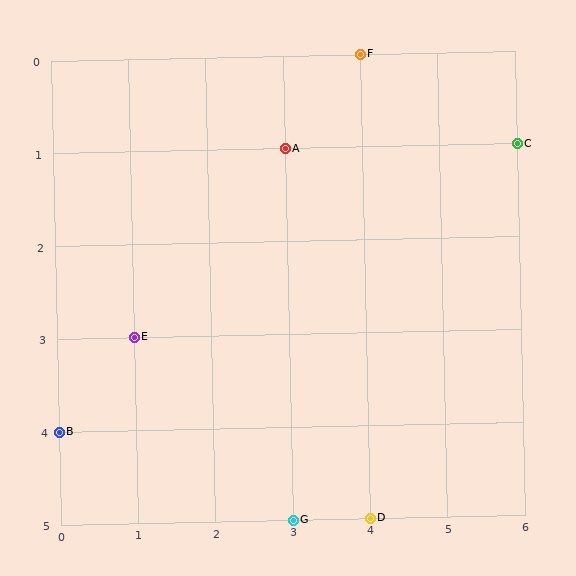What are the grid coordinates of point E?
Point E is at grid coordinates (1, 3).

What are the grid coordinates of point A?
Point A is at grid coordinates (3, 1).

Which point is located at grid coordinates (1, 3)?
Point E is at (1, 3).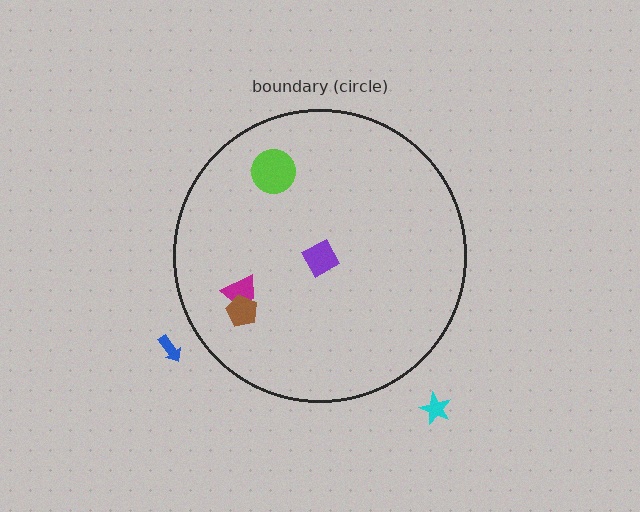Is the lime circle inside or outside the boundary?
Inside.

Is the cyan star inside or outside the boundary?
Outside.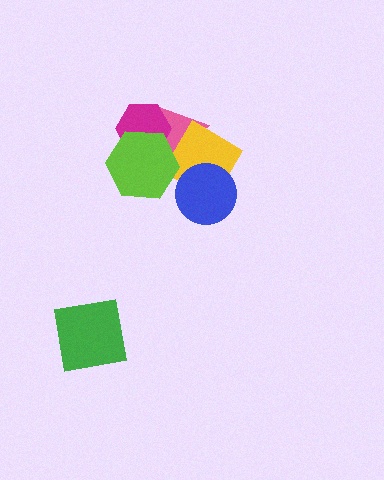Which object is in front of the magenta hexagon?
The lime hexagon is in front of the magenta hexagon.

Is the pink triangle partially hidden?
Yes, it is partially covered by another shape.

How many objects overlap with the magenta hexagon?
2 objects overlap with the magenta hexagon.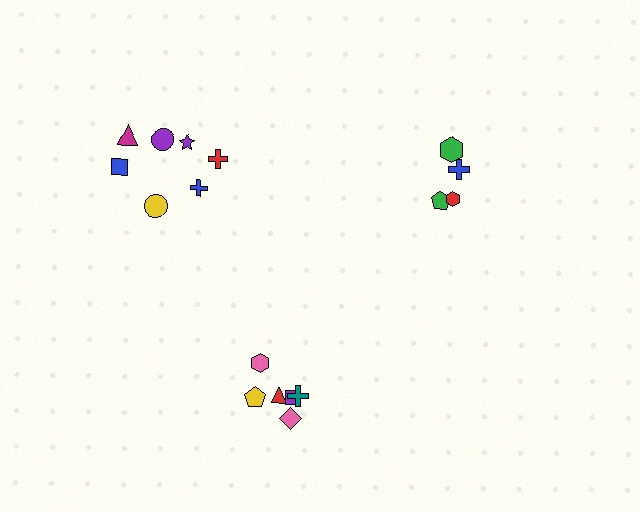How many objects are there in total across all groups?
There are 17 objects.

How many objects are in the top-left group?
There are 7 objects.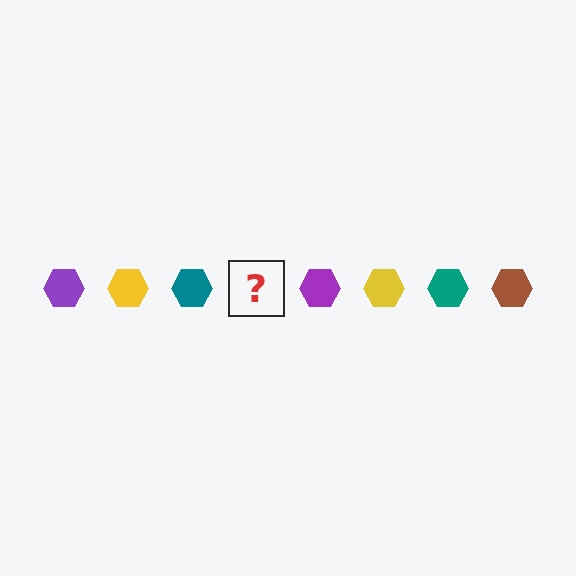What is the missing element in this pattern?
The missing element is a brown hexagon.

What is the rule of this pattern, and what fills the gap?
The rule is that the pattern cycles through purple, yellow, teal, brown hexagons. The gap should be filled with a brown hexagon.